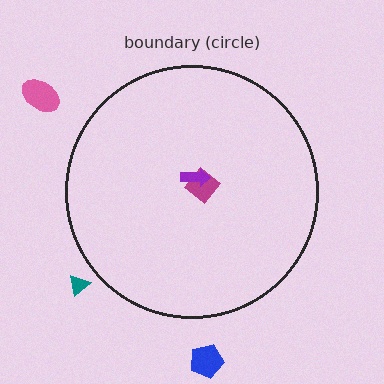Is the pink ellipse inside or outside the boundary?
Outside.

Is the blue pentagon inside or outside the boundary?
Outside.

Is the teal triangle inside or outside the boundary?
Outside.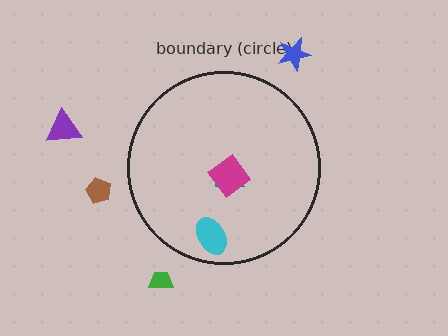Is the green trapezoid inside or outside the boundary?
Outside.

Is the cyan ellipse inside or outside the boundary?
Inside.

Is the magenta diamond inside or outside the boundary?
Inside.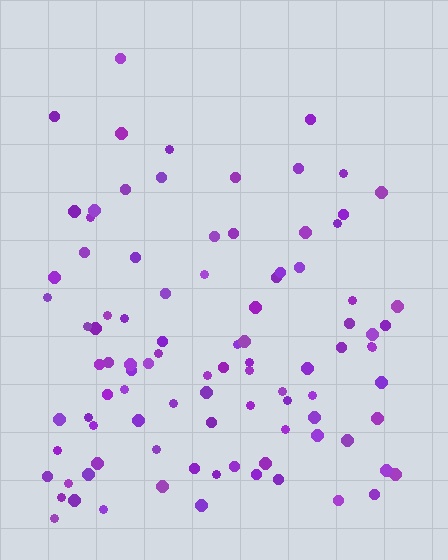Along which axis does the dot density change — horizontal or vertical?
Vertical.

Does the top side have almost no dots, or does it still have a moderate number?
Still a moderate number, just noticeably fewer than the bottom.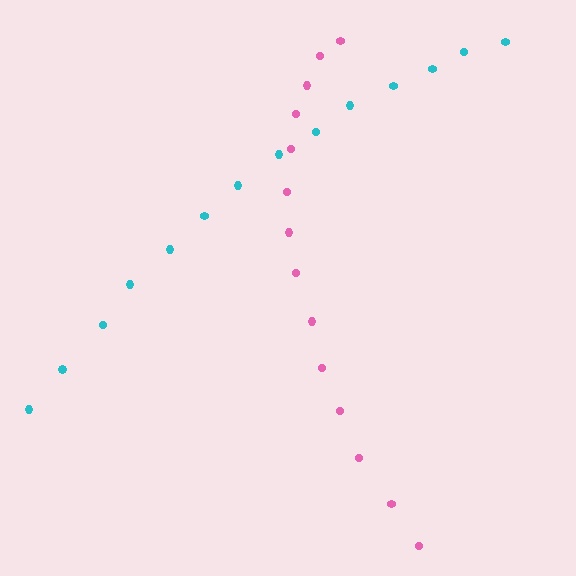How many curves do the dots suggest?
There are 2 distinct paths.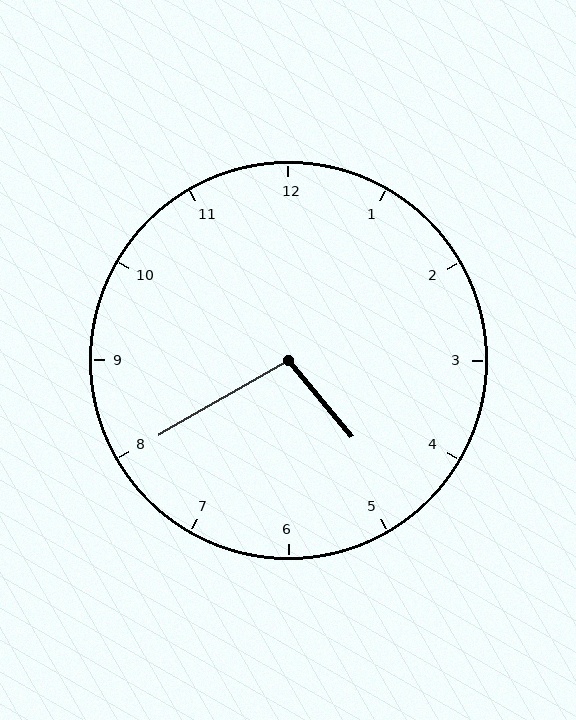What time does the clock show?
4:40.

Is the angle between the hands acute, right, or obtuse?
It is obtuse.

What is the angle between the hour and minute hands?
Approximately 100 degrees.